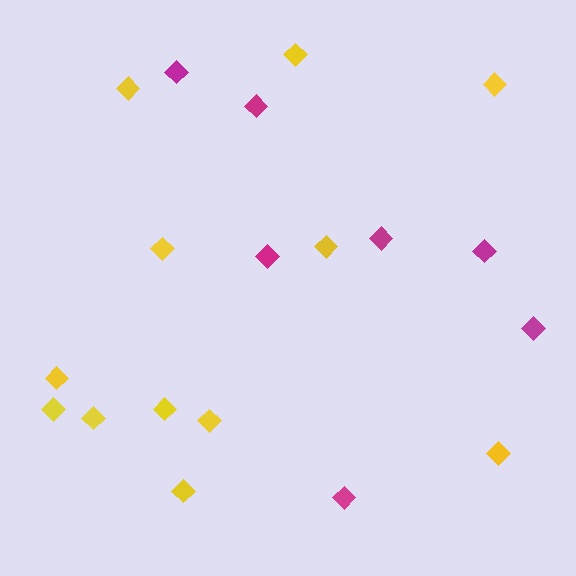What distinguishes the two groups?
There are 2 groups: one group of yellow diamonds (12) and one group of magenta diamonds (7).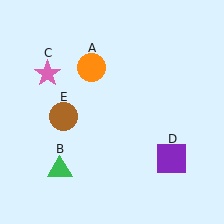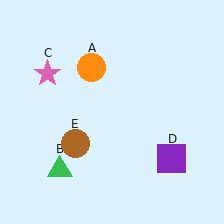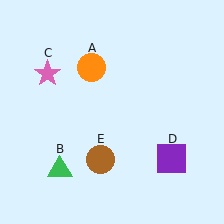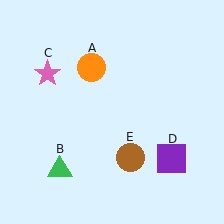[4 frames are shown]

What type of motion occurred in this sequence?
The brown circle (object E) rotated counterclockwise around the center of the scene.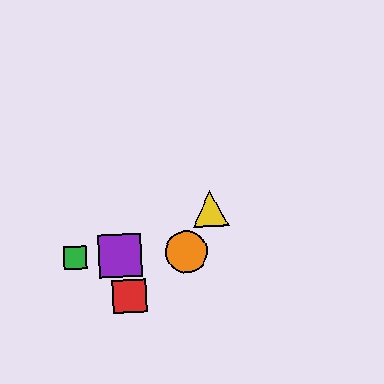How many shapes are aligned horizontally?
4 shapes (the blue circle, the green square, the purple square, the orange circle) are aligned horizontally.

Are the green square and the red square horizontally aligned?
No, the green square is at y≈258 and the red square is at y≈296.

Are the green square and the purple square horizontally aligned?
Yes, both are at y≈258.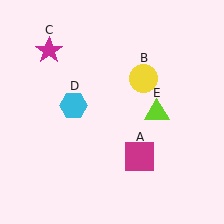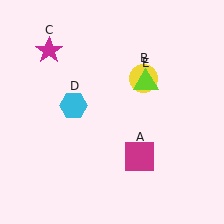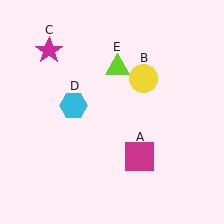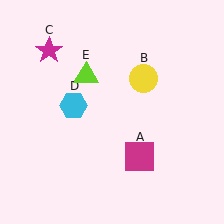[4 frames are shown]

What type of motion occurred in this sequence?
The lime triangle (object E) rotated counterclockwise around the center of the scene.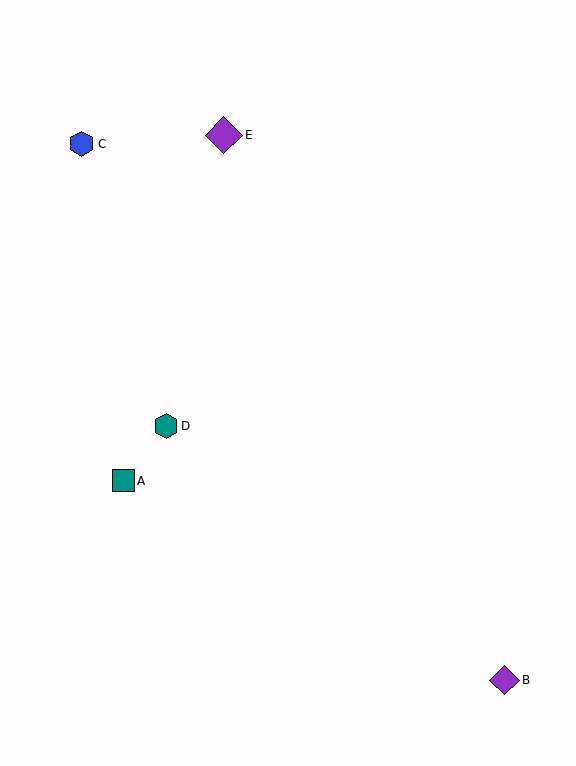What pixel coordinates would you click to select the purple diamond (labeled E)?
Click at (224, 135) to select the purple diamond E.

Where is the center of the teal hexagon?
The center of the teal hexagon is at (166, 426).